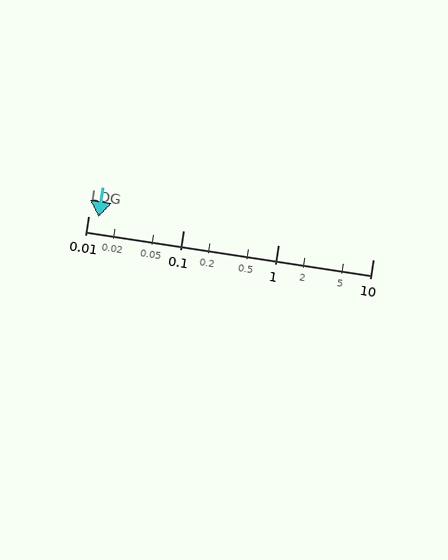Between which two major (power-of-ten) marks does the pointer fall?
The pointer is between 0.01 and 0.1.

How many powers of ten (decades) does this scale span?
The scale spans 3 decades, from 0.01 to 10.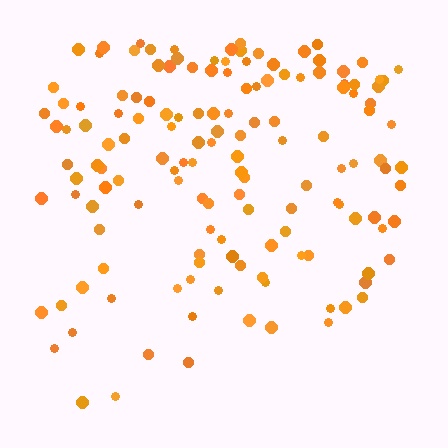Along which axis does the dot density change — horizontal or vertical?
Vertical.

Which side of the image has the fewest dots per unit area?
The bottom.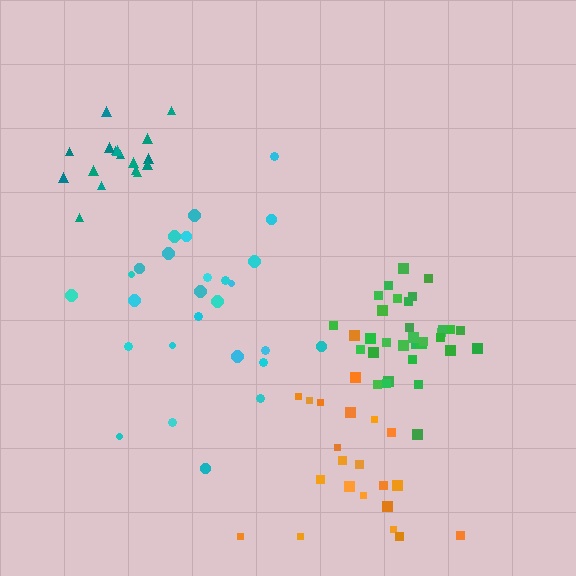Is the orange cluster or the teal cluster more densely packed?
Teal.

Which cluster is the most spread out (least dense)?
Orange.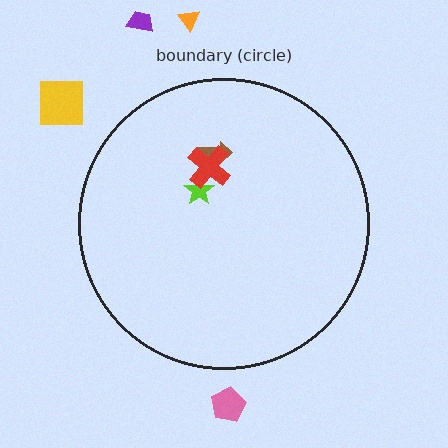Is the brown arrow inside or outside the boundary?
Inside.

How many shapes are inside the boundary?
3 inside, 4 outside.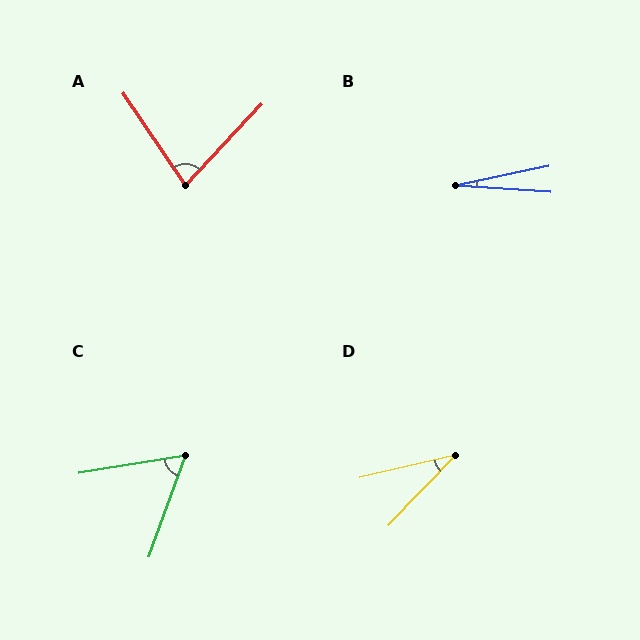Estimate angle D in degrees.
Approximately 33 degrees.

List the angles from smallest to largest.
B (16°), D (33°), C (61°), A (78°).